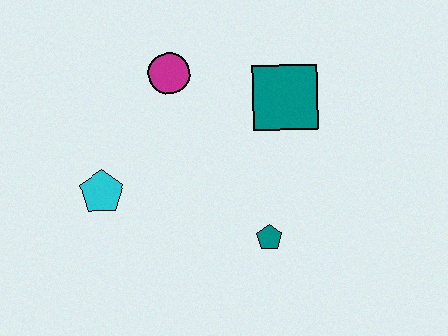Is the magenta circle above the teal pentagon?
Yes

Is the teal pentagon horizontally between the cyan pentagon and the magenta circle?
No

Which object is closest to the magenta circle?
The teal square is closest to the magenta circle.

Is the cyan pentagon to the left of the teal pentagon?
Yes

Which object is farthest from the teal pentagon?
The magenta circle is farthest from the teal pentagon.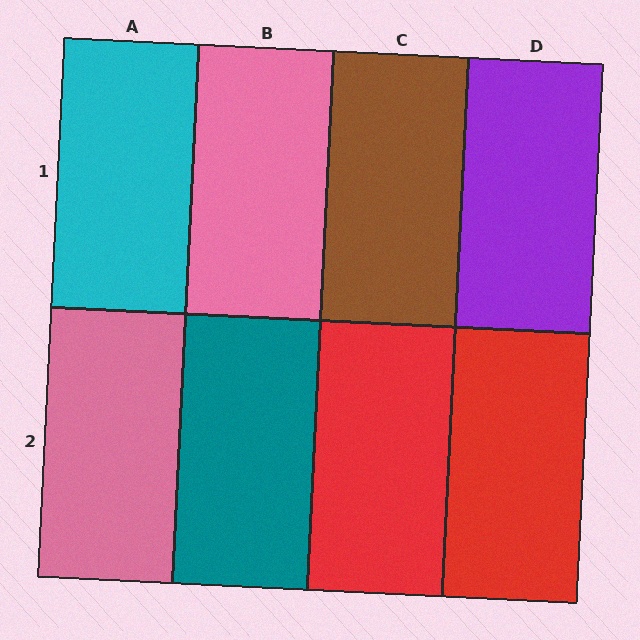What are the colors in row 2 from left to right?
Pink, teal, red, red.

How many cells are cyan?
1 cell is cyan.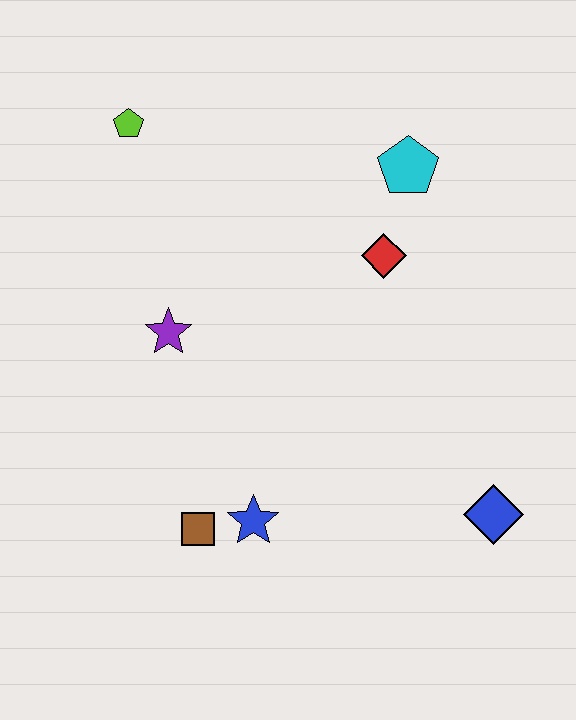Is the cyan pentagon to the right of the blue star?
Yes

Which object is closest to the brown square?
The blue star is closest to the brown square.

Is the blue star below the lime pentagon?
Yes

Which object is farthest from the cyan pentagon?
The brown square is farthest from the cyan pentagon.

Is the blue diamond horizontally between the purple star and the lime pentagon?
No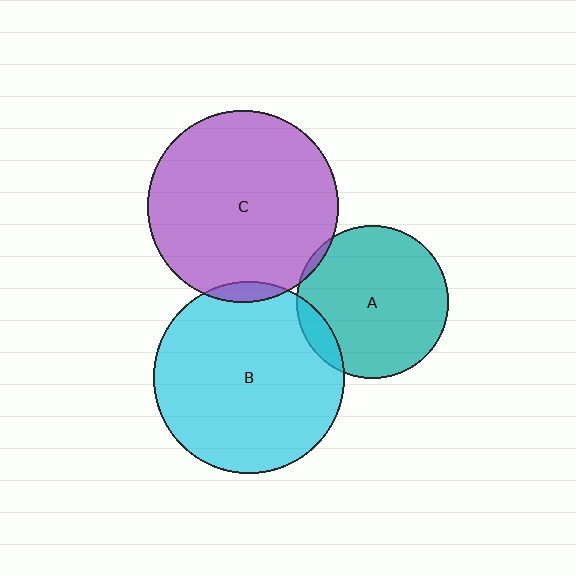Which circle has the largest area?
Circle B (cyan).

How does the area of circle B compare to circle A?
Approximately 1.6 times.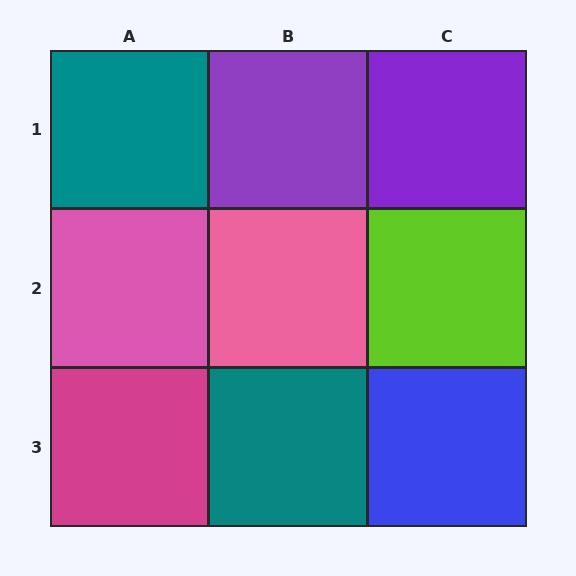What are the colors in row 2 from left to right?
Pink, pink, lime.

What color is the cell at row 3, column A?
Magenta.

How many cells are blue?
1 cell is blue.